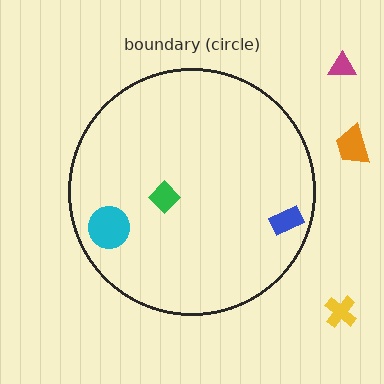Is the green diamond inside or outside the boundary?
Inside.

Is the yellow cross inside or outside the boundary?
Outside.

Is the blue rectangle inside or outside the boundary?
Inside.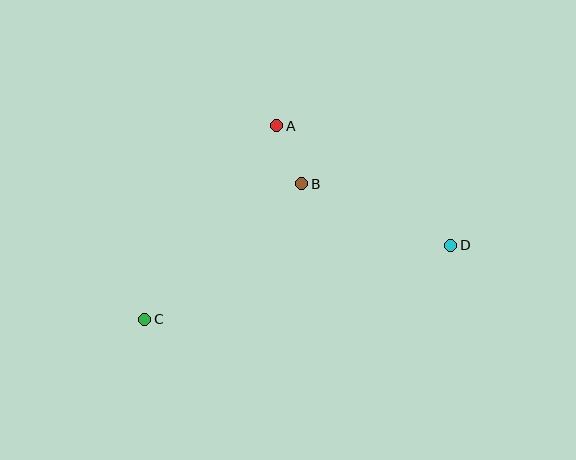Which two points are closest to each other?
Points A and B are closest to each other.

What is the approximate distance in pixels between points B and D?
The distance between B and D is approximately 161 pixels.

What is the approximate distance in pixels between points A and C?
The distance between A and C is approximately 235 pixels.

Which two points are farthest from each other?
Points C and D are farthest from each other.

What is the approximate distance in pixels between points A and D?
The distance between A and D is approximately 211 pixels.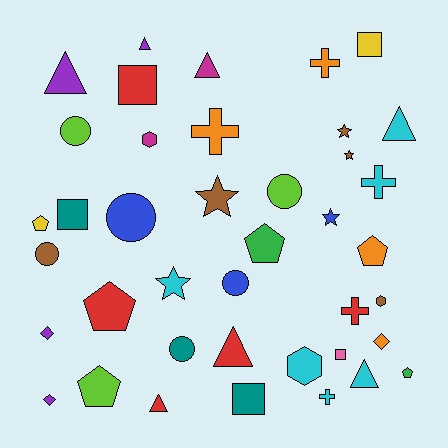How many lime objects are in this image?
There are 3 lime objects.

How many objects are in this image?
There are 40 objects.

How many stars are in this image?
There are 5 stars.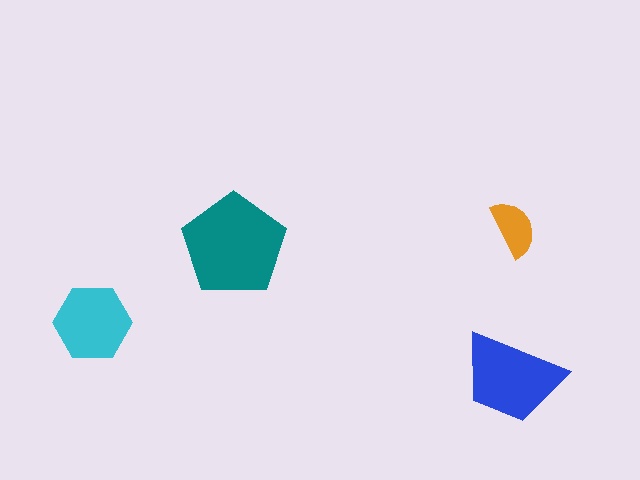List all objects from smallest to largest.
The orange semicircle, the cyan hexagon, the blue trapezoid, the teal pentagon.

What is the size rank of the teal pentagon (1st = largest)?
1st.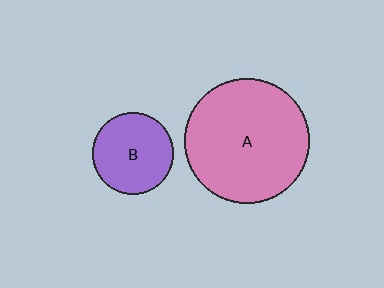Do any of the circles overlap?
No, none of the circles overlap.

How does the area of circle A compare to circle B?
Approximately 2.3 times.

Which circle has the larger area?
Circle A (pink).